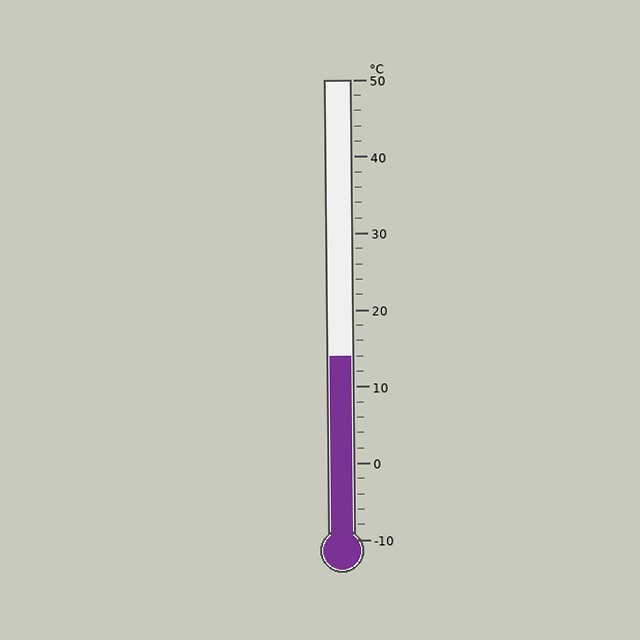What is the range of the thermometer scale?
The thermometer scale ranges from -10°C to 50°C.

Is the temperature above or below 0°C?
The temperature is above 0°C.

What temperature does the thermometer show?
The thermometer shows approximately 14°C.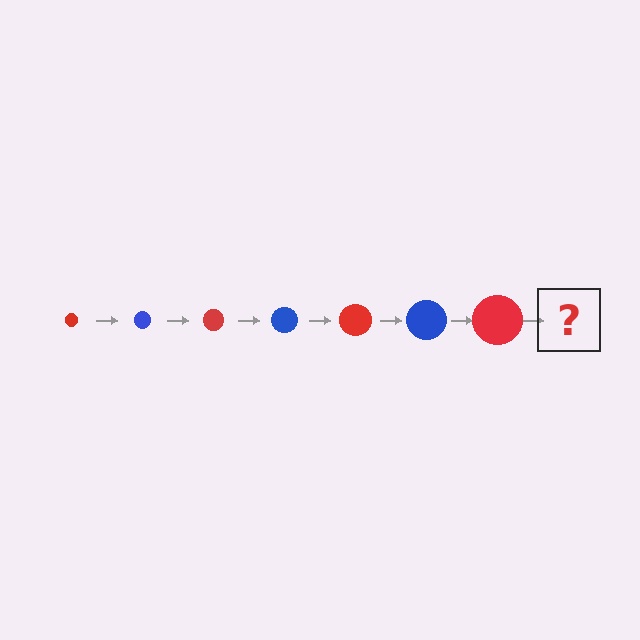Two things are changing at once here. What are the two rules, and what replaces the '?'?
The two rules are that the circle grows larger each step and the color cycles through red and blue. The '?' should be a blue circle, larger than the previous one.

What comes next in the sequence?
The next element should be a blue circle, larger than the previous one.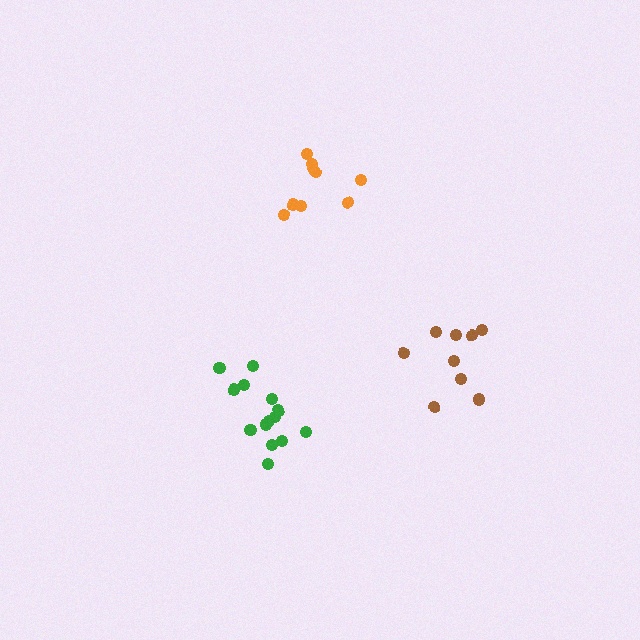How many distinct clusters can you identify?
There are 3 distinct clusters.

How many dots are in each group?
Group 1: 9 dots, Group 2: 9 dots, Group 3: 14 dots (32 total).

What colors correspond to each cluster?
The clusters are colored: orange, brown, green.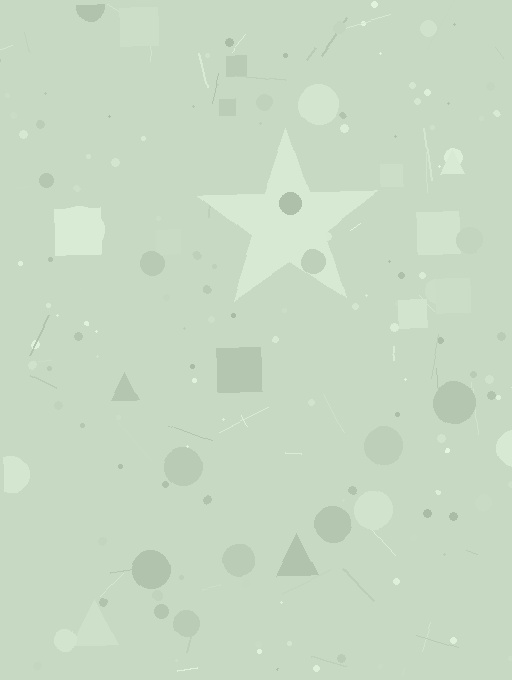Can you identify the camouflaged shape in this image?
The camouflaged shape is a star.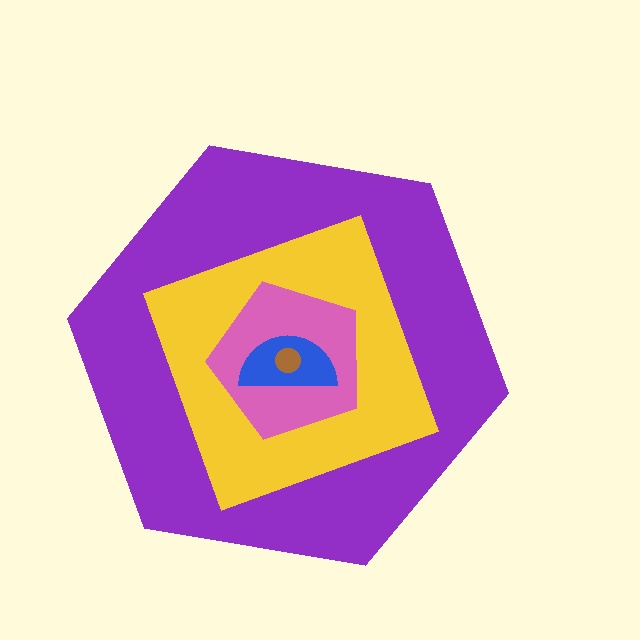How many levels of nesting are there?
5.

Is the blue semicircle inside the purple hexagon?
Yes.